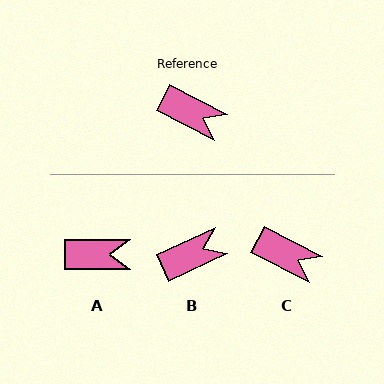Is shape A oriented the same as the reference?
No, it is off by about 27 degrees.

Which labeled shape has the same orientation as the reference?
C.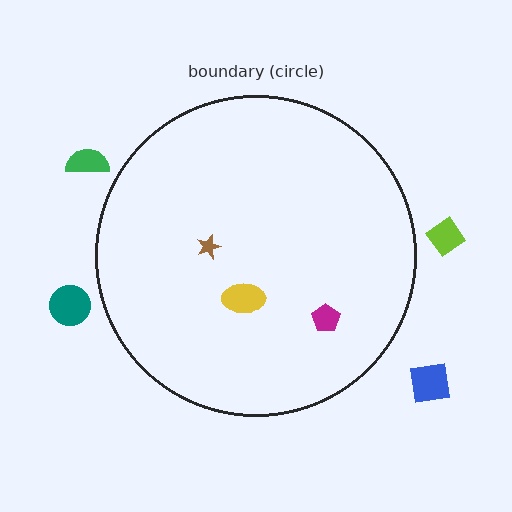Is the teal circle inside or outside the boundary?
Outside.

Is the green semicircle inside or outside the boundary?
Outside.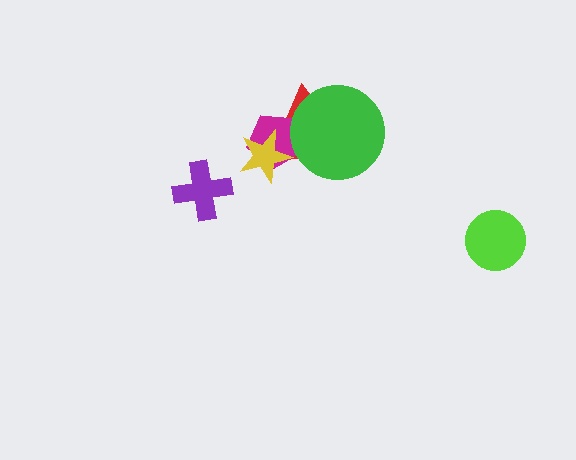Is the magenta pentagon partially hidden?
Yes, it is partially covered by another shape.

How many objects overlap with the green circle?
2 objects overlap with the green circle.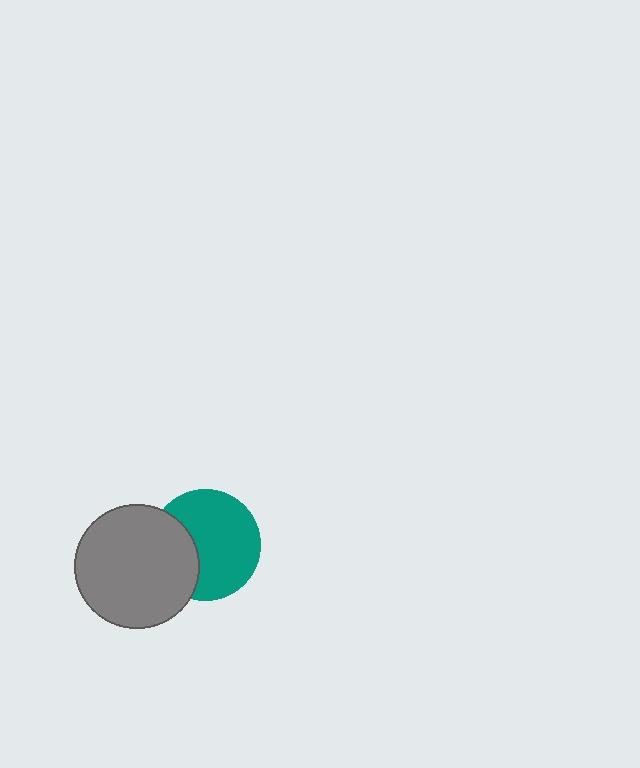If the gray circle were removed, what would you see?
You would see the complete teal circle.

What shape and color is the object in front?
The object in front is a gray circle.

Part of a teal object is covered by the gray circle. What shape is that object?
It is a circle.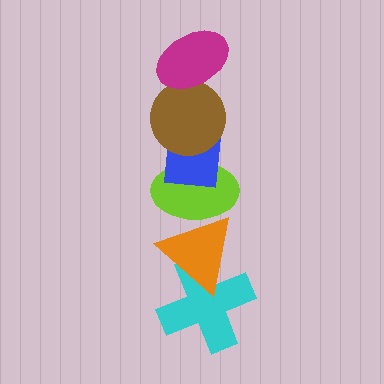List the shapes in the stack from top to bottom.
From top to bottom: the magenta ellipse, the brown circle, the blue square, the lime ellipse, the orange triangle, the cyan cross.